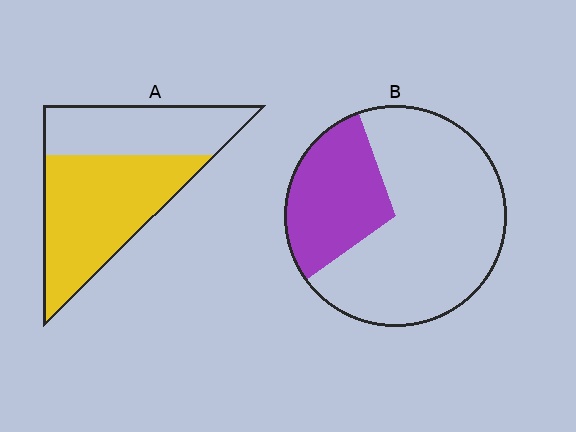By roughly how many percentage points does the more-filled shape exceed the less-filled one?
By roughly 30 percentage points (A over B).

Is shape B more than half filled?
No.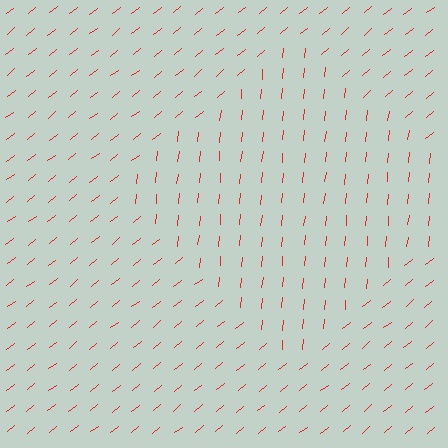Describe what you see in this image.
The image is filled with small red line segments. A diamond region in the image has lines oriented differently from the surrounding lines, creating a visible texture boundary.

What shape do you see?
I see a diamond.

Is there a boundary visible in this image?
Yes, there is a texture boundary formed by a change in line orientation.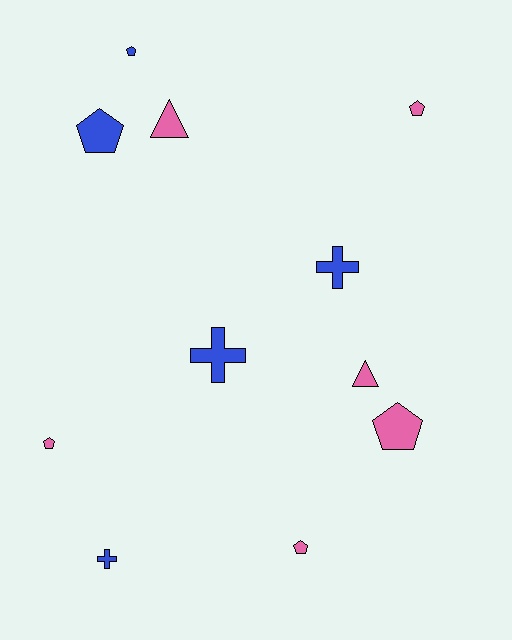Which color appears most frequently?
Pink, with 6 objects.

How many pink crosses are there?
There are no pink crosses.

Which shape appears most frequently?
Pentagon, with 6 objects.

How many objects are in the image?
There are 11 objects.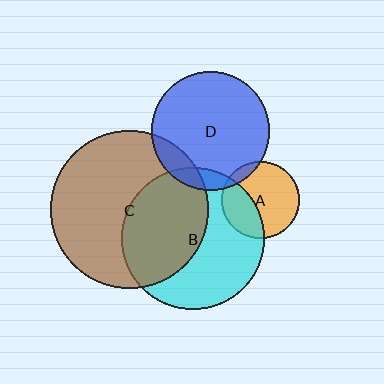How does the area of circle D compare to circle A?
Approximately 2.3 times.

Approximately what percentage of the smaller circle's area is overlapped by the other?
Approximately 10%.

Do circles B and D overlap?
Yes.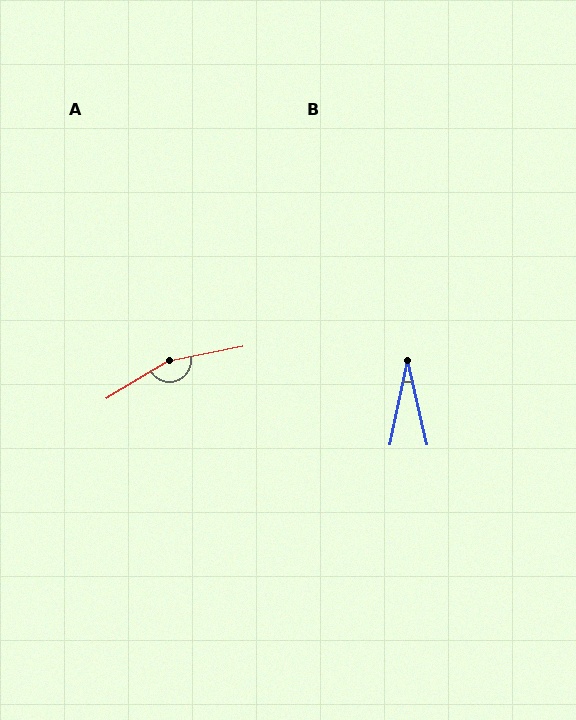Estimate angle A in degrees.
Approximately 160 degrees.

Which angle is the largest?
A, at approximately 160 degrees.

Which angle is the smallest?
B, at approximately 25 degrees.